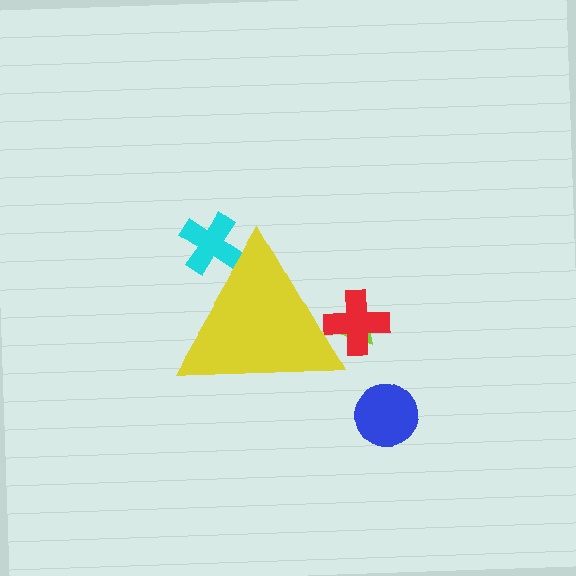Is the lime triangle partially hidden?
Yes, the lime triangle is partially hidden behind the yellow triangle.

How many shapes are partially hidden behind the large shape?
3 shapes are partially hidden.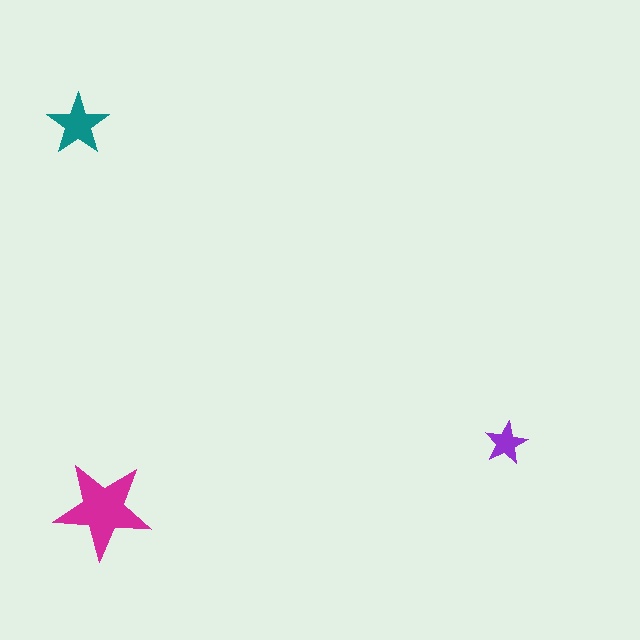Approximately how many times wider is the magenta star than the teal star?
About 1.5 times wider.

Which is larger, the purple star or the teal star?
The teal one.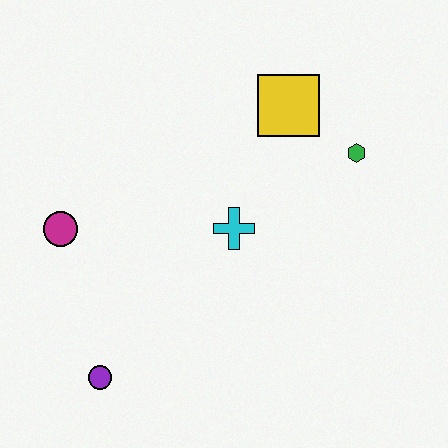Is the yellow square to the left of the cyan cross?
No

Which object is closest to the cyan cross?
The yellow square is closest to the cyan cross.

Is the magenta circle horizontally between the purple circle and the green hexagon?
No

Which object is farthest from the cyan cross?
The purple circle is farthest from the cyan cross.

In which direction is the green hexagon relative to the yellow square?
The green hexagon is to the right of the yellow square.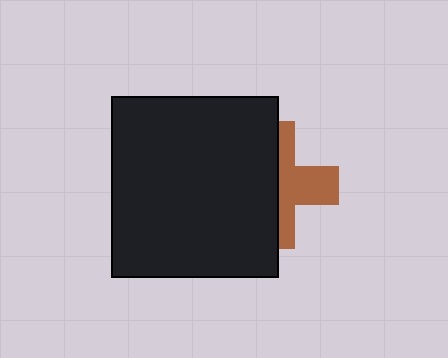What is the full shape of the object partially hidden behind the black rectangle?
The partially hidden object is a brown cross.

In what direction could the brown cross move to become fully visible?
The brown cross could move right. That would shift it out from behind the black rectangle entirely.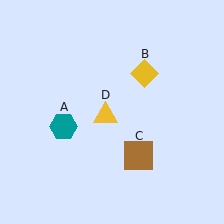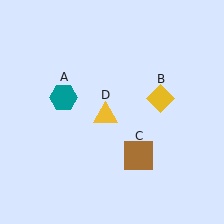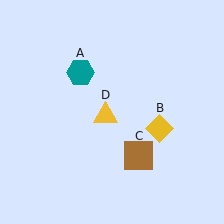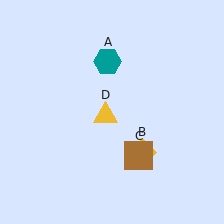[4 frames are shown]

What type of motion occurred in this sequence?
The teal hexagon (object A), yellow diamond (object B) rotated clockwise around the center of the scene.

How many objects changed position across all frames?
2 objects changed position: teal hexagon (object A), yellow diamond (object B).